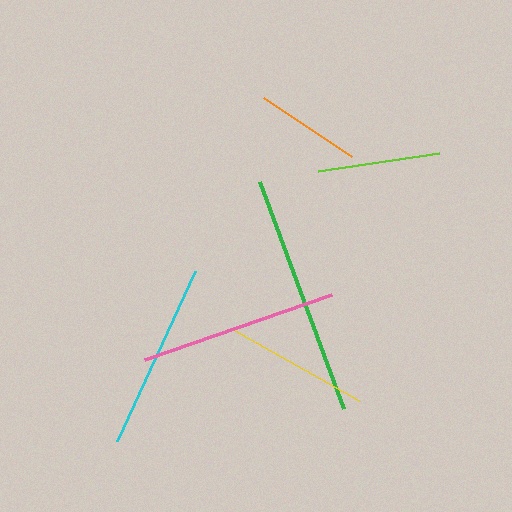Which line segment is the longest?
The green line is the longest at approximately 242 pixels.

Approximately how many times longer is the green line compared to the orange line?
The green line is approximately 2.3 times the length of the orange line.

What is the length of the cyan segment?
The cyan segment is approximately 187 pixels long.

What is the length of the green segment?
The green segment is approximately 242 pixels long.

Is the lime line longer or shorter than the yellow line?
The yellow line is longer than the lime line.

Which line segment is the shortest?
The orange line is the shortest at approximately 105 pixels.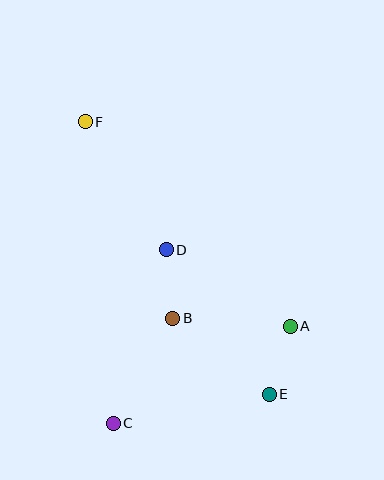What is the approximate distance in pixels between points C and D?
The distance between C and D is approximately 182 pixels.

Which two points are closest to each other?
Points B and D are closest to each other.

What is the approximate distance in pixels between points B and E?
The distance between B and E is approximately 123 pixels.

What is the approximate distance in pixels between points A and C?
The distance between A and C is approximately 202 pixels.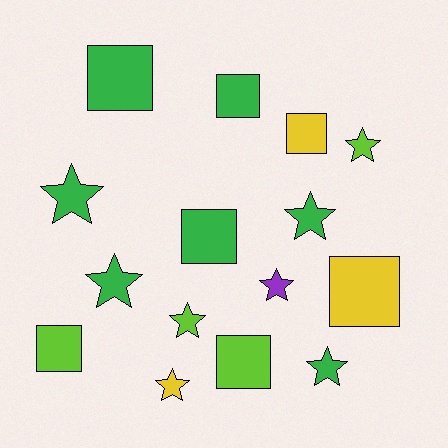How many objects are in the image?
There are 15 objects.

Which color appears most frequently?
Green, with 7 objects.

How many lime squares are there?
There are 2 lime squares.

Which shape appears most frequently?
Star, with 8 objects.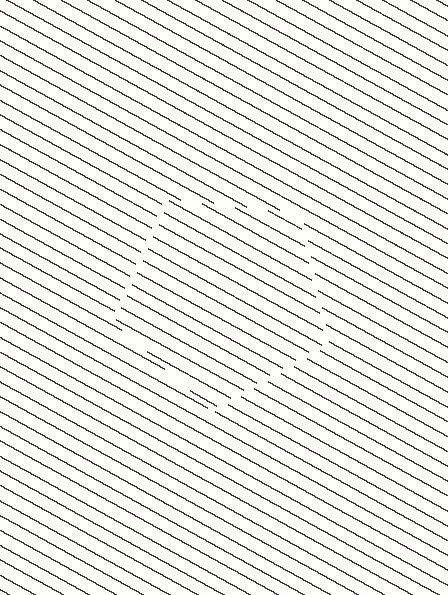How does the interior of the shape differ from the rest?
The interior of the shape contains the same grating, shifted by half a period — the contour is defined by the phase discontinuity where line-ends from the inner and outer gratings abut.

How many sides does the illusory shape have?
5 sides — the line-ends trace a pentagon.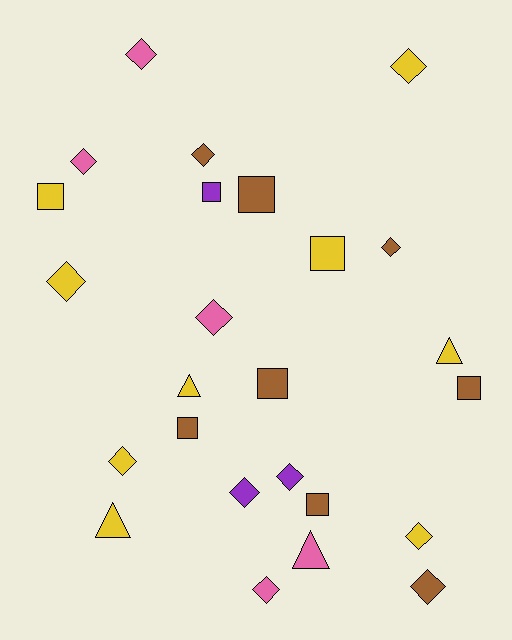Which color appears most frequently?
Yellow, with 9 objects.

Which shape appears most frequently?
Diamond, with 13 objects.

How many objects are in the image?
There are 25 objects.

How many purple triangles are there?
There are no purple triangles.